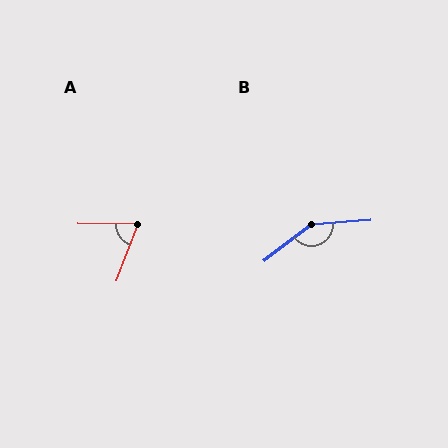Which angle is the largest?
B, at approximately 148 degrees.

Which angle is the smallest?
A, at approximately 70 degrees.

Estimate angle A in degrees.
Approximately 70 degrees.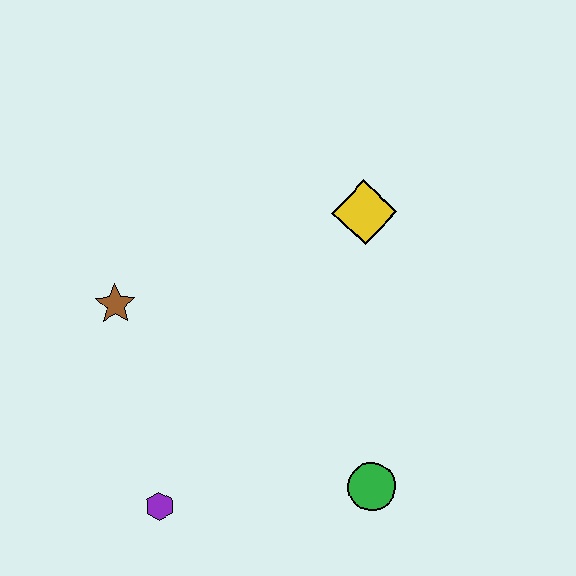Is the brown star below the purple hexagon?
No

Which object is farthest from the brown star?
The green circle is farthest from the brown star.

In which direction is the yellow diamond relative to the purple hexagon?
The yellow diamond is above the purple hexagon.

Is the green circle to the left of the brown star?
No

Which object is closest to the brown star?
The purple hexagon is closest to the brown star.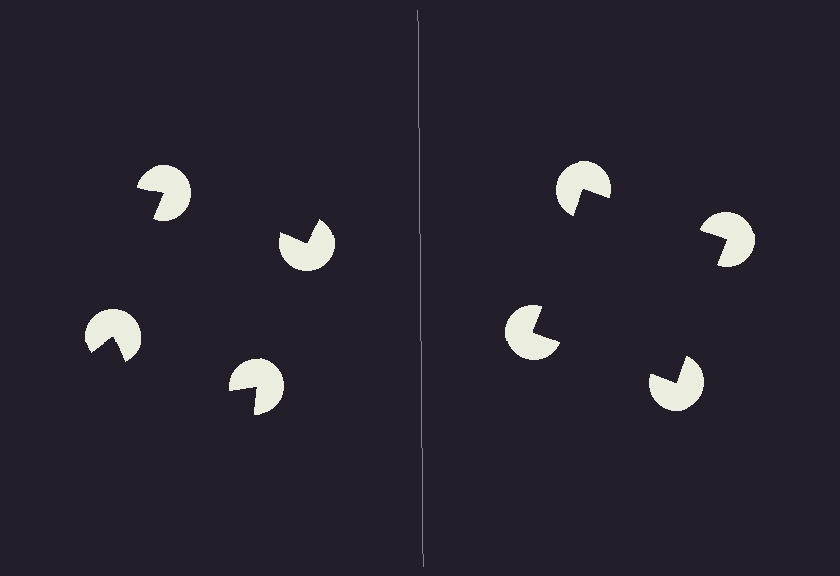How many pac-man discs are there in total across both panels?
8 — 4 on each side.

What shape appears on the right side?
An illusory square.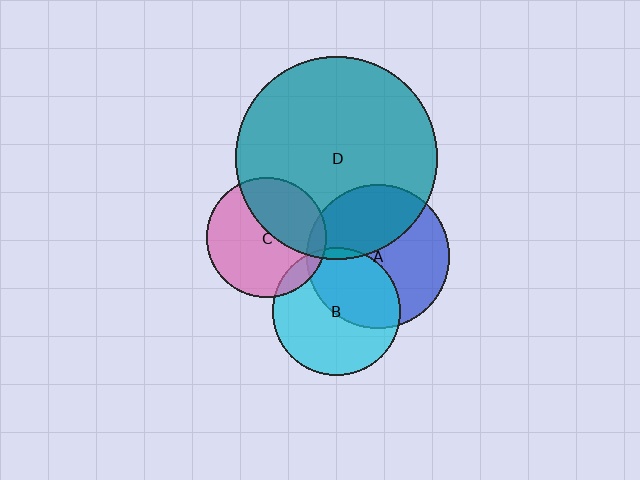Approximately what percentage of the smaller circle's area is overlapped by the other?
Approximately 40%.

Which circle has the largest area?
Circle D (teal).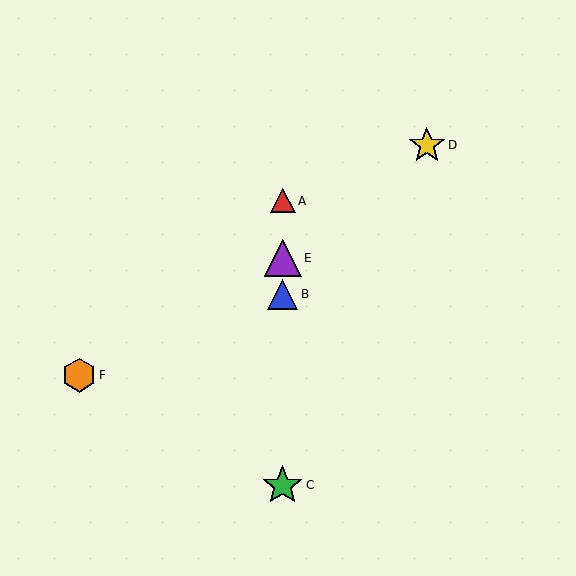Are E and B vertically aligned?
Yes, both are at x≈283.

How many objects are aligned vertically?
4 objects (A, B, C, E) are aligned vertically.